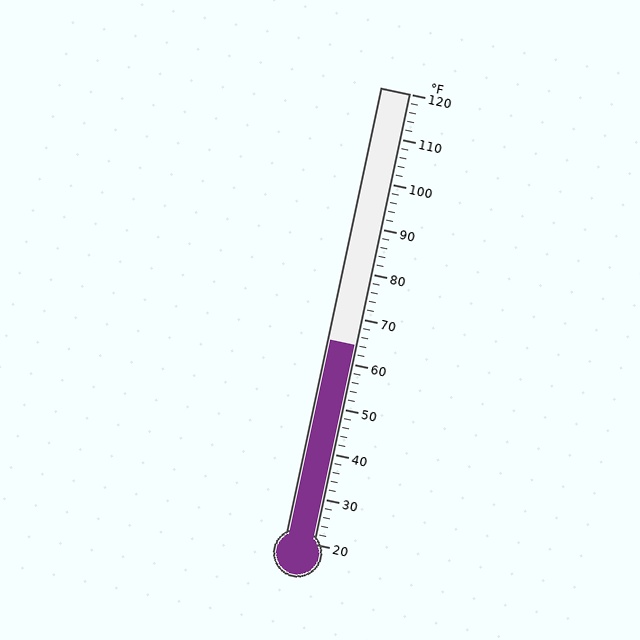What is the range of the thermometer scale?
The thermometer scale ranges from 20°F to 120°F.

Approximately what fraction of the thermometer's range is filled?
The thermometer is filled to approximately 45% of its range.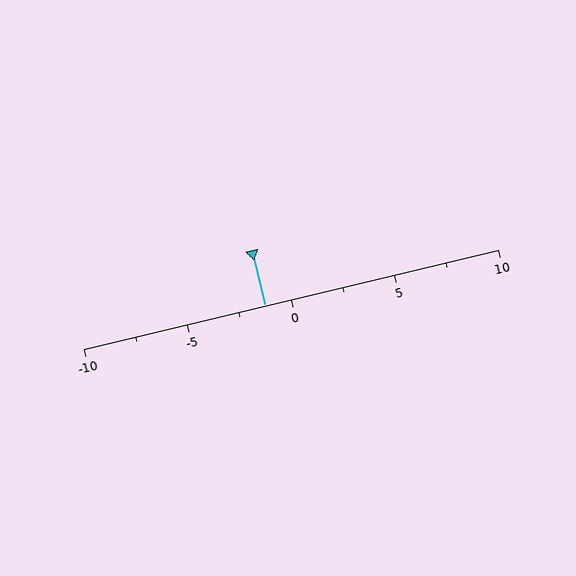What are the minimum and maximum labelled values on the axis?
The axis runs from -10 to 10.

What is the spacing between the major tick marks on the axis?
The major ticks are spaced 5 apart.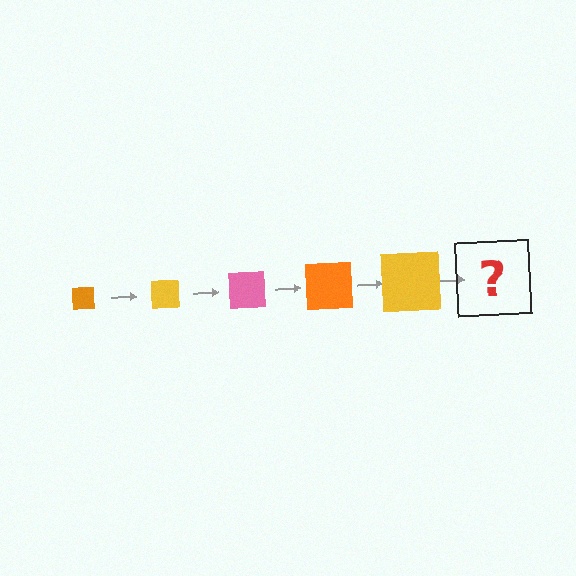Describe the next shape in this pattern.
It should be a pink square, larger than the previous one.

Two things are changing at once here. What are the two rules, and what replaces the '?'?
The two rules are that the square grows larger each step and the color cycles through orange, yellow, and pink. The '?' should be a pink square, larger than the previous one.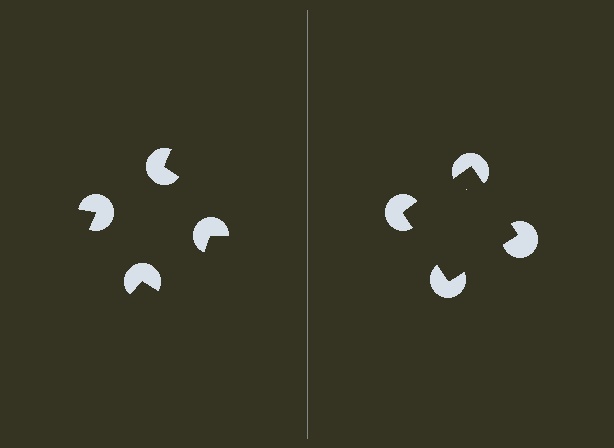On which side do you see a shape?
An illusory square appears on the right side. On the left side the wedge cuts are rotated, so no coherent shape forms.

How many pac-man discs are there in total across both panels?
8 — 4 on each side.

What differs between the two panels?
The pac-man discs are positioned identically on both sides; only the wedge orientations differ. On the right they align to a square; on the left they are misaligned.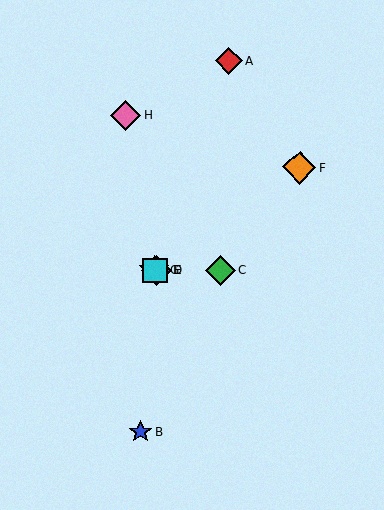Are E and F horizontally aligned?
No, E is at y≈270 and F is at y≈168.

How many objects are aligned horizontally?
4 objects (C, D, E, G) are aligned horizontally.